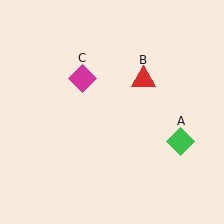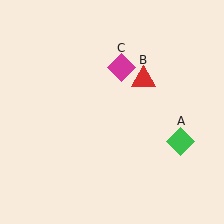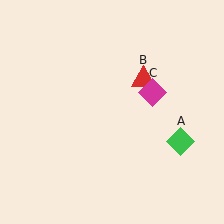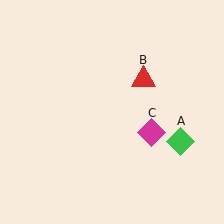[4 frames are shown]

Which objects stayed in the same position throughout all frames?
Green diamond (object A) and red triangle (object B) remained stationary.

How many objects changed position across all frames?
1 object changed position: magenta diamond (object C).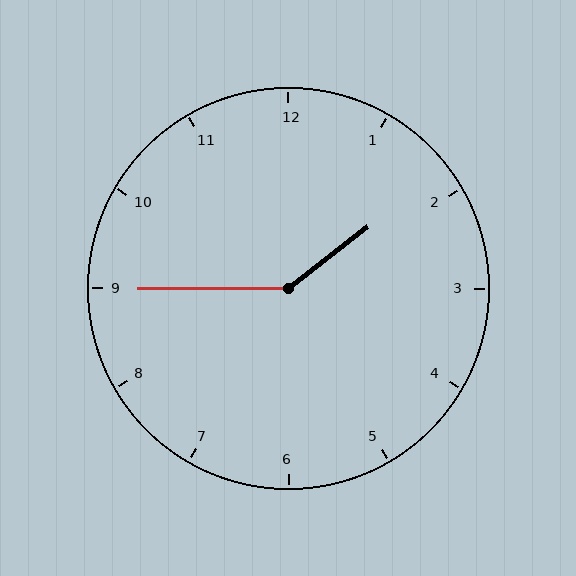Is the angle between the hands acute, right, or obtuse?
It is obtuse.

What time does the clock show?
1:45.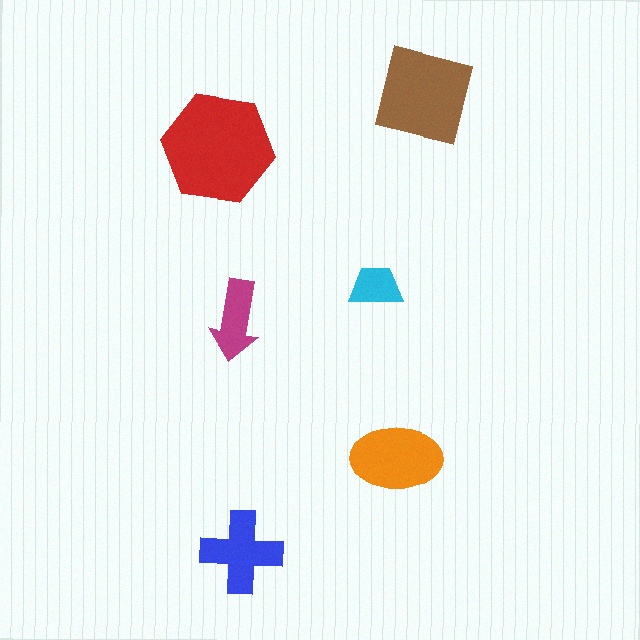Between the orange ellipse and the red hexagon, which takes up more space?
The red hexagon.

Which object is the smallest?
The cyan trapezoid.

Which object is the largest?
The red hexagon.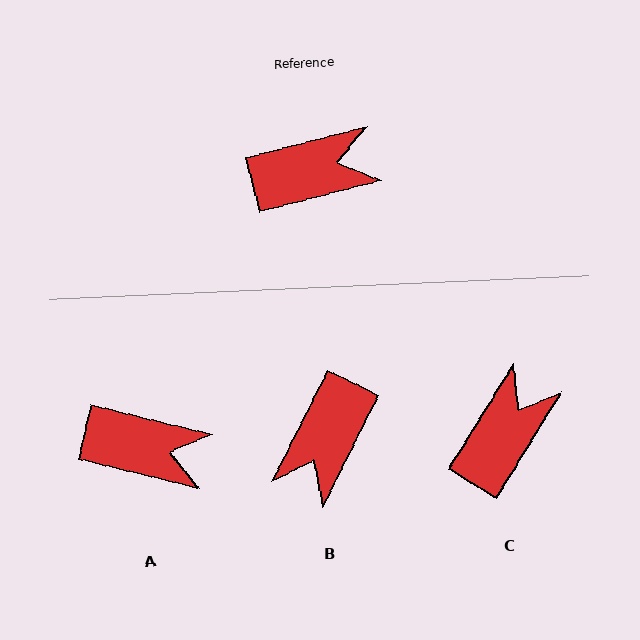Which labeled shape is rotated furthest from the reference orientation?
B, about 131 degrees away.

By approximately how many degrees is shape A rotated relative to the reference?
Approximately 28 degrees clockwise.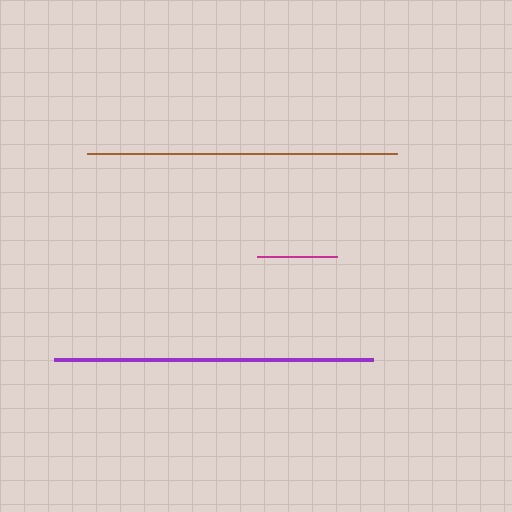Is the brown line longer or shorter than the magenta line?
The brown line is longer than the magenta line.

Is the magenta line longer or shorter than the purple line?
The purple line is longer than the magenta line.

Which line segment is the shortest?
The magenta line is the shortest at approximately 80 pixels.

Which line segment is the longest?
The purple line is the longest at approximately 318 pixels.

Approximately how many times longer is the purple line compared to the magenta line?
The purple line is approximately 4.0 times the length of the magenta line.